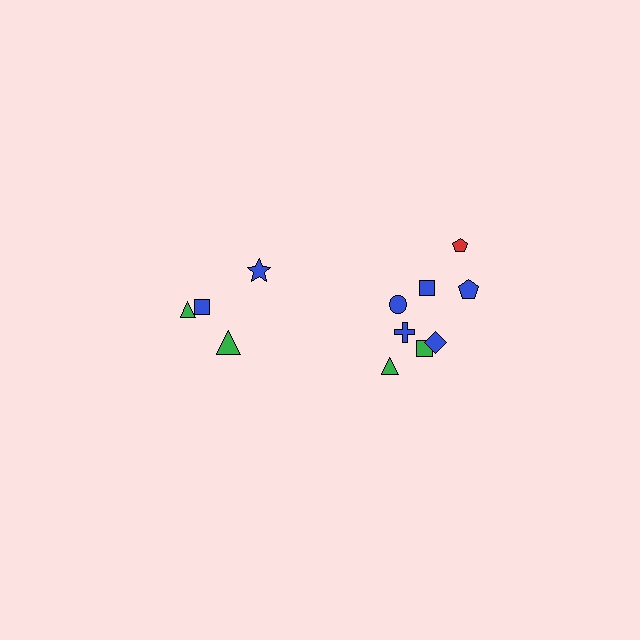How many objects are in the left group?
There are 4 objects.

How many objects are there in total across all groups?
There are 12 objects.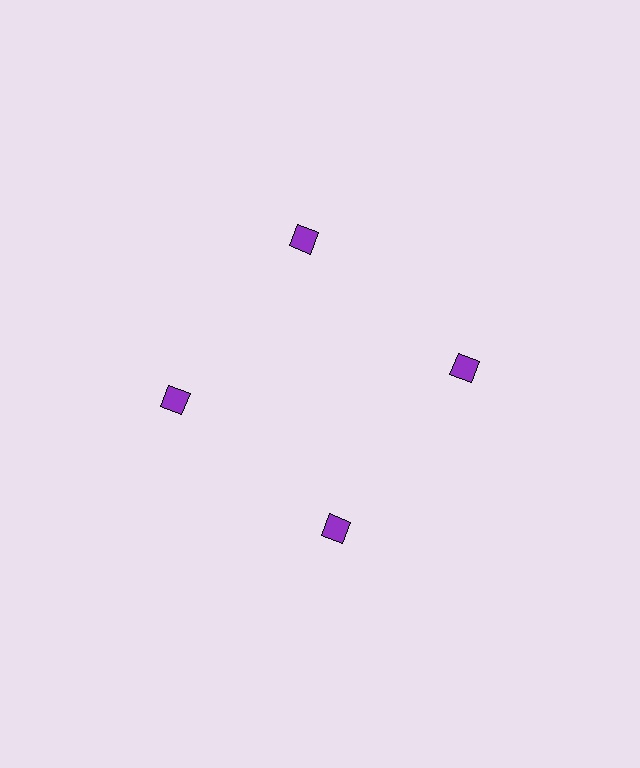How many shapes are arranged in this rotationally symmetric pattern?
There are 4 shapes, arranged in 4 groups of 1.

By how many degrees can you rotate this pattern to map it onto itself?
The pattern maps onto itself every 90 degrees of rotation.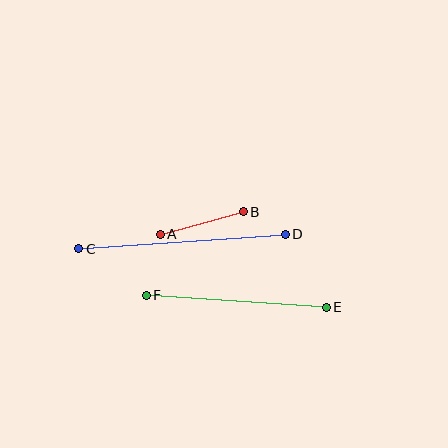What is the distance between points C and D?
The distance is approximately 207 pixels.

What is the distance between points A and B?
The distance is approximately 86 pixels.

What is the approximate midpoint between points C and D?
The midpoint is at approximately (182, 242) pixels.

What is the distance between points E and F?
The distance is approximately 180 pixels.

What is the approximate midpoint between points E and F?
The midpoint is at approximately (236, 301) pixels.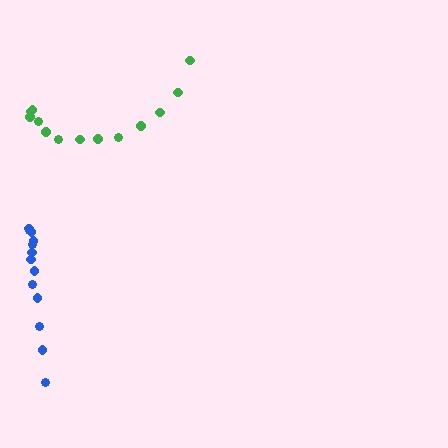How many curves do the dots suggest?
There are 2 distinct paths.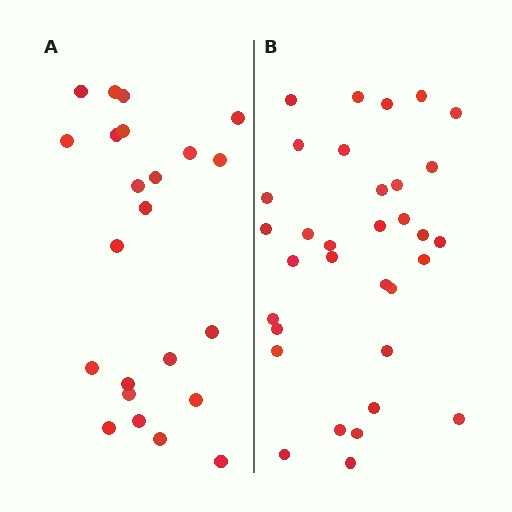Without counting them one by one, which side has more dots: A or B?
Region B (the right region) has more dots.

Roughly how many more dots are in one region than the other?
Region B has roughly 10 or so more dots than region A.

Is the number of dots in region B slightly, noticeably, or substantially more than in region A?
Region B has noticeably more, but not dramatically so. The ratio is roughly 1.4 to 1.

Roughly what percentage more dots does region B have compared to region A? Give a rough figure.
About 45% more.